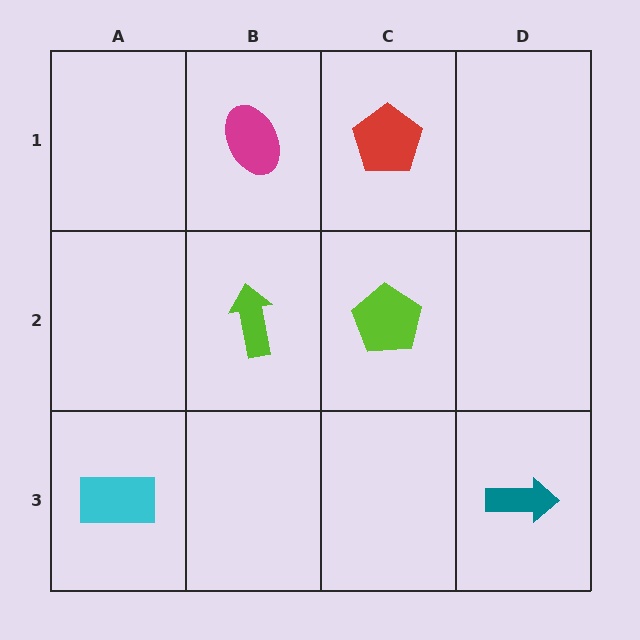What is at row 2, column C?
A lime pentagon.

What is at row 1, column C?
A red pentagon.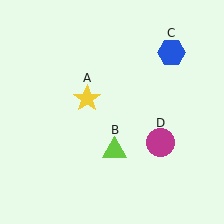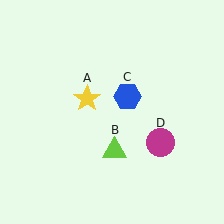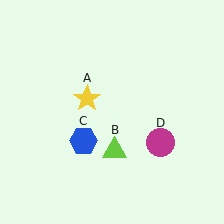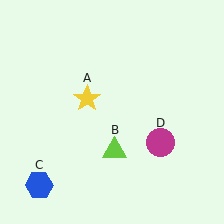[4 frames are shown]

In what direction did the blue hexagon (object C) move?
The blue hexagon (object C) moved down and to the left.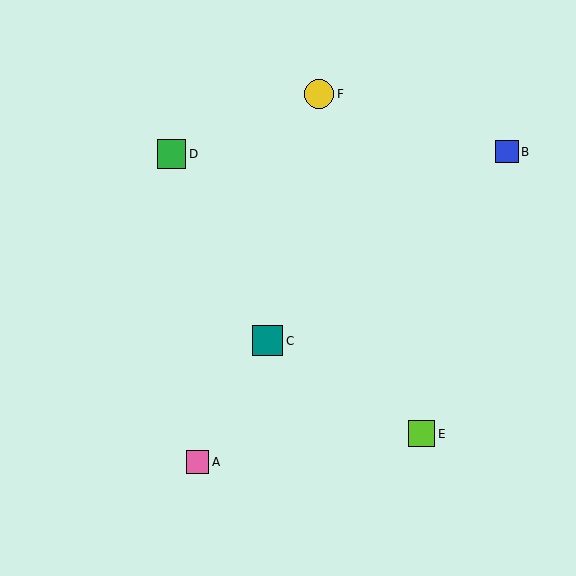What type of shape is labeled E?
Shape E is a lime square.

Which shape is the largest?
The teal square (labeled C) is the largest.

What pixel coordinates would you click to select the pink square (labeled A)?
Click at (198, 462) to select the pink square A.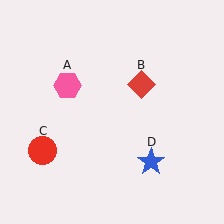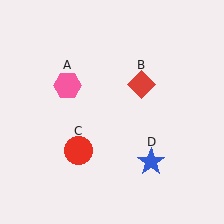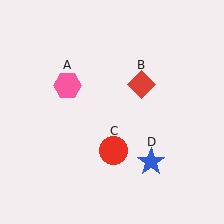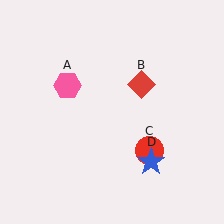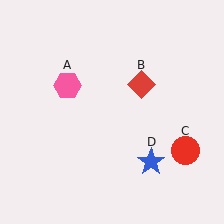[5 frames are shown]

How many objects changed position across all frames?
1 object changed position: red circle (object C).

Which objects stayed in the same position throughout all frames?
Pink hexagon (object A) and red diamond (object B) and blue star (object D) remained stationary.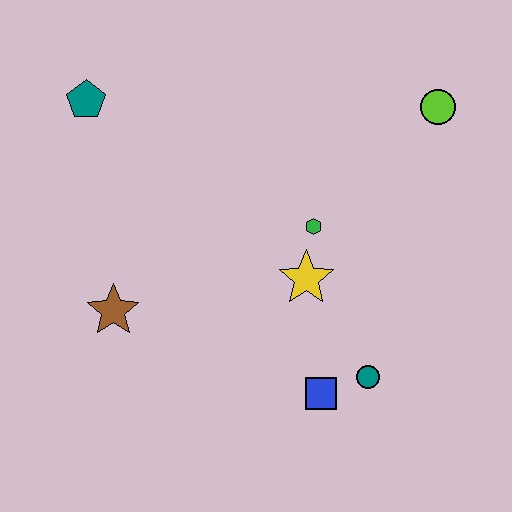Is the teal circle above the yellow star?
No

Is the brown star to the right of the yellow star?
No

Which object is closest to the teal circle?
The blue square is closest to the teal circle.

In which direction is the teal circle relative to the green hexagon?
The teal circle is below the green hexagon.